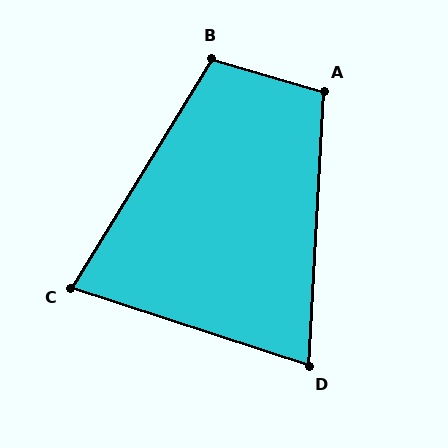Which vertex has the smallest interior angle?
D, at approximately 75 degrees.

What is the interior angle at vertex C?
Approximately 77 degrees (acute).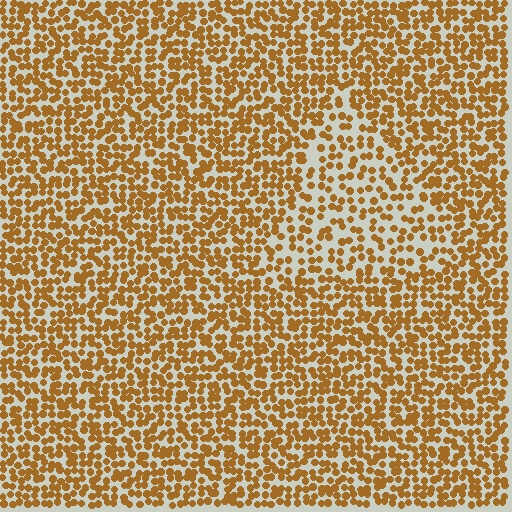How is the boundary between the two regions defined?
The boundary is defined by a change in element density (approximately 1.7x ratio). All elements are the same color, size, and shape.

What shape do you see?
I see a triangle.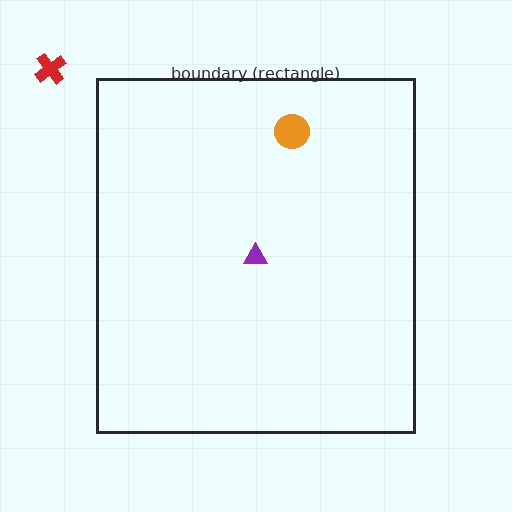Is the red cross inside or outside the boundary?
Outside.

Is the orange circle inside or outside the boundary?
Inside.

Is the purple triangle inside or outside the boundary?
Inside.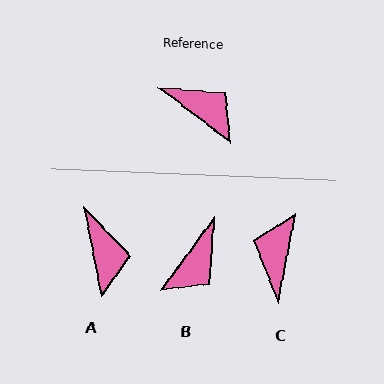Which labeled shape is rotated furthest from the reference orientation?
C, about 116 degrees away.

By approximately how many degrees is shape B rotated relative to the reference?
Approximately 89 degrees clockwise.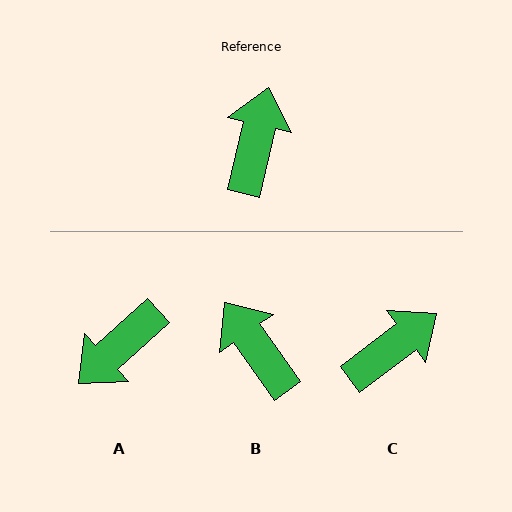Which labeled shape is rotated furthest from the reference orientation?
A, about 145 degrees away.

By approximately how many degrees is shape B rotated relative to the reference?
Approximately 48 degrees counter-clockwise.